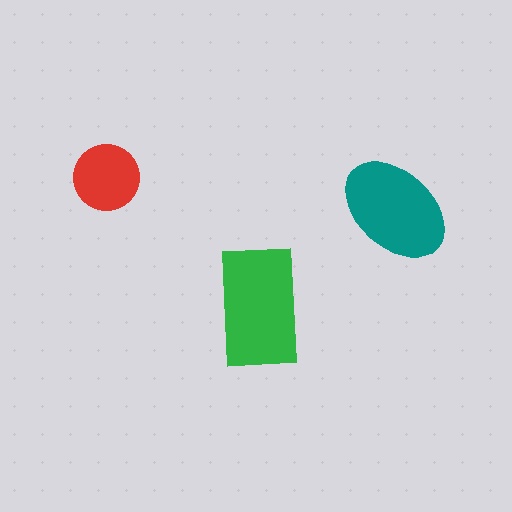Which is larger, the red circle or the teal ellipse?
The teal ellipse.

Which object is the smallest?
The red circle.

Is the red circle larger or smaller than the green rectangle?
Smaller.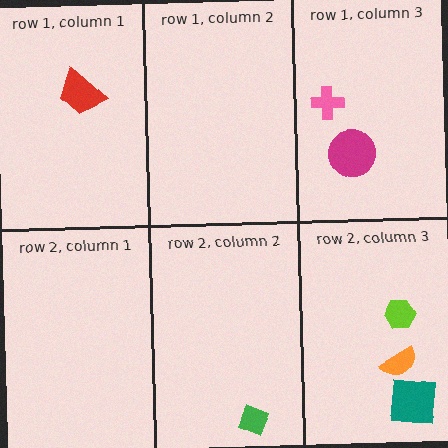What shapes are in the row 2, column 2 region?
The green diamond.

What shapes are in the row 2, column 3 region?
The orange semicircle, the teal square, the lime hexagon.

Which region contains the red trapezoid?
The row 1, column 1 region.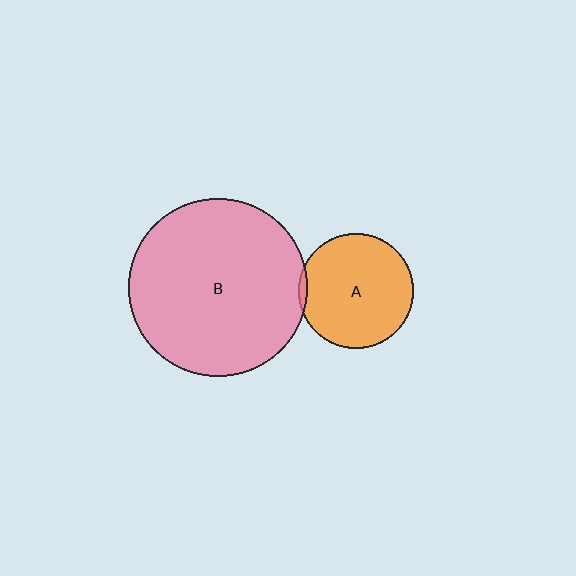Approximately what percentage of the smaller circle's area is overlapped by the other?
Approximately 5%.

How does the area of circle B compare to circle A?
Approximately 2.4 times.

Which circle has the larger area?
Circle B (pink).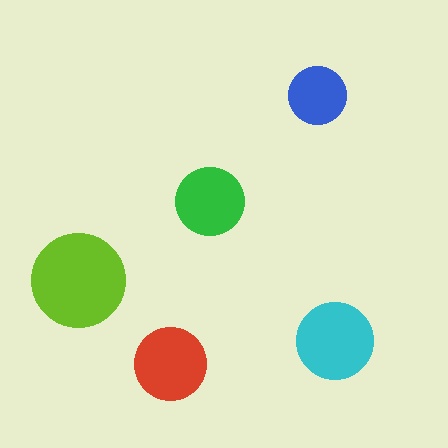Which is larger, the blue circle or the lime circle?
The lime one.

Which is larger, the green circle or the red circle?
The red one.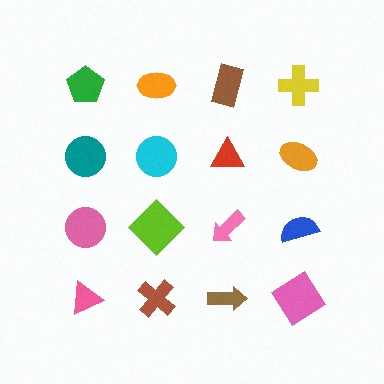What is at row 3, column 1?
A pink circle.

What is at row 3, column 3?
A pink arrow.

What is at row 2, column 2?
A cyan circle.